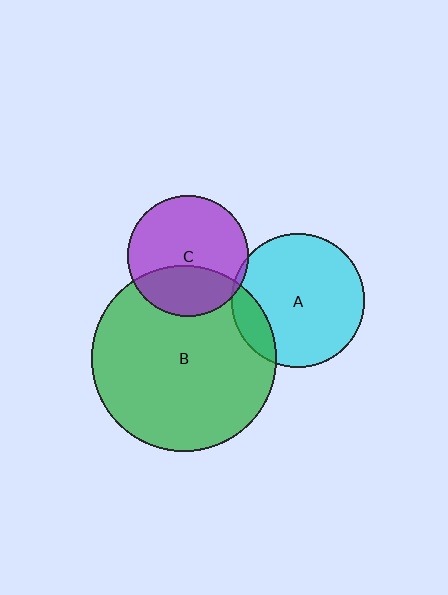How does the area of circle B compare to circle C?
Approximately 2.3 times.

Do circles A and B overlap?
Yes.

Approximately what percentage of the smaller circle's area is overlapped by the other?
Approximately 15%.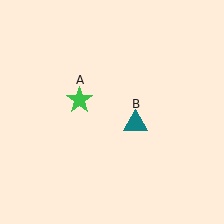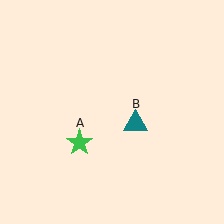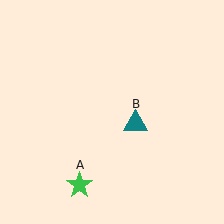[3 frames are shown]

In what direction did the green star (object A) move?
The green star (object A) moved down.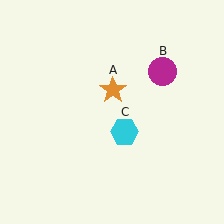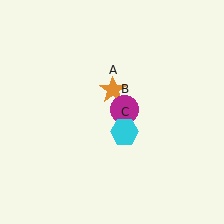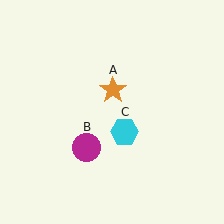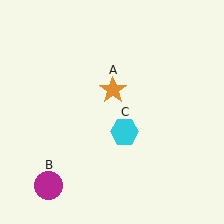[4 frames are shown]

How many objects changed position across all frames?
1 object changed position: magenta circle (object B).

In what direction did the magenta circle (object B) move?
The magenta circle (object B) moved down and to the left.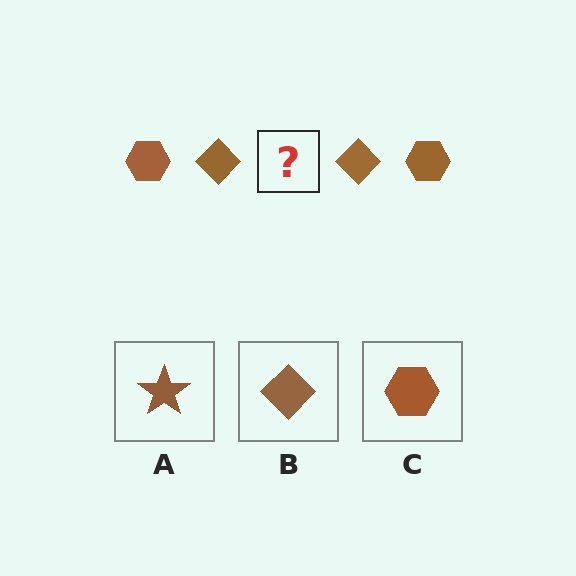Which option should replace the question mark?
Option C.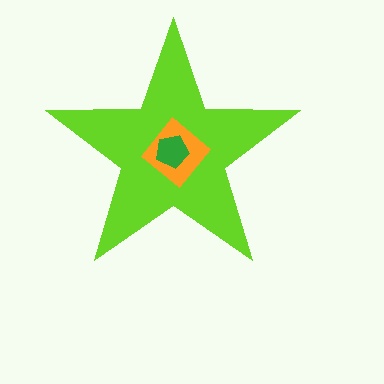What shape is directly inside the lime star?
The orange diamond.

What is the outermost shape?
The lime star.